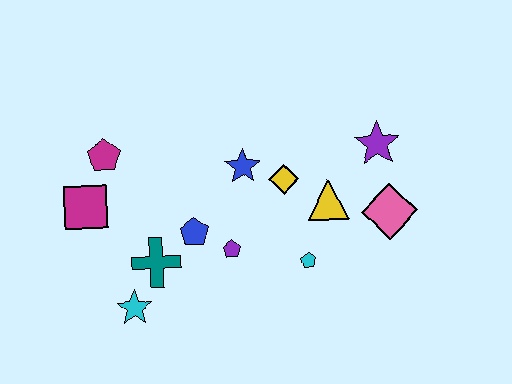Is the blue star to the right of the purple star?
No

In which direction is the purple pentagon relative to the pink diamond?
The purple pentagon is to the left of the pink diamond.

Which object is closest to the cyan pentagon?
The yellow triangle is closest to the cyan pentagon.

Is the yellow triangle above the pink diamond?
Yes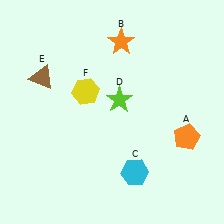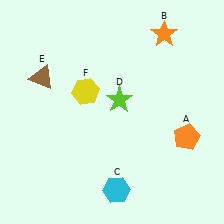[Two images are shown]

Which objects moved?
The objects that moved are: the orange star (B), the cyan hexagon (C).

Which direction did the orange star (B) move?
The orange star (B) moved right.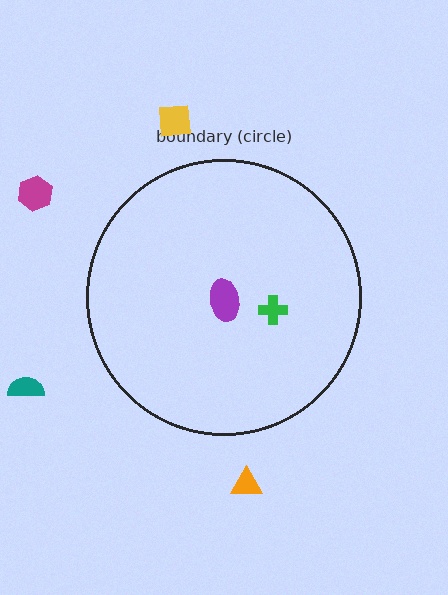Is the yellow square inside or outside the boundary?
Outside.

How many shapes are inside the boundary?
2 inside, 4 outside.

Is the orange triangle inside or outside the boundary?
Outside.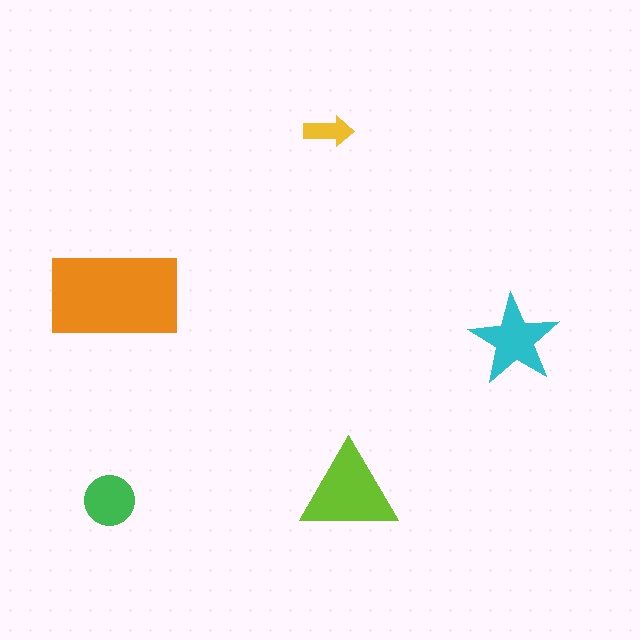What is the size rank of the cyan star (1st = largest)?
3rd.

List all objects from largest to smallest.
The orange rectangle, the lime triangle, the cyan star, the green circle, the yellow arrow.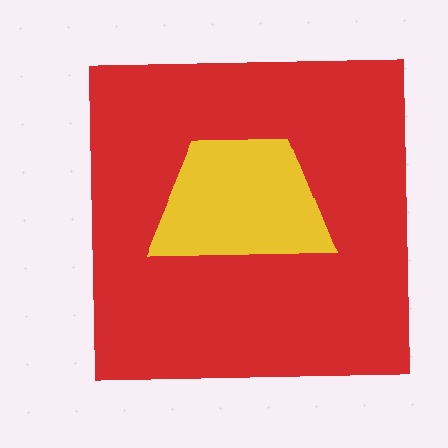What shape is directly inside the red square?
The yellow trapezoid.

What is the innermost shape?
The yellow trapezoid.